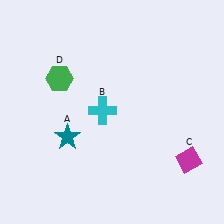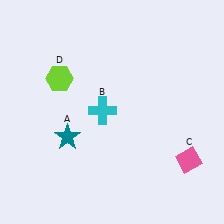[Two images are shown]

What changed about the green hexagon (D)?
In Image 1, D is green. In Image 2, it changed to lime.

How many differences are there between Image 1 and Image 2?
There are 2 differences between the two images.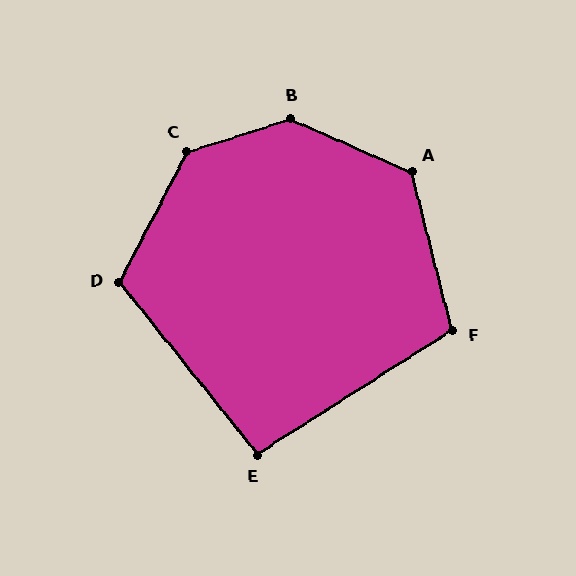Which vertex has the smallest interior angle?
E, at approximately 96 degrees.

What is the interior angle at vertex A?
Approximately 128 degrees (obtuse).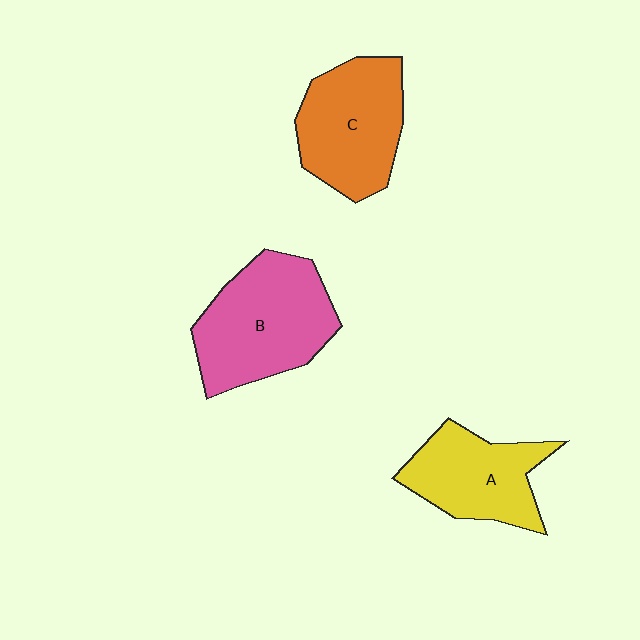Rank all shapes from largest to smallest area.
From largest to smallest: B (pink), C (orange), A (yellow).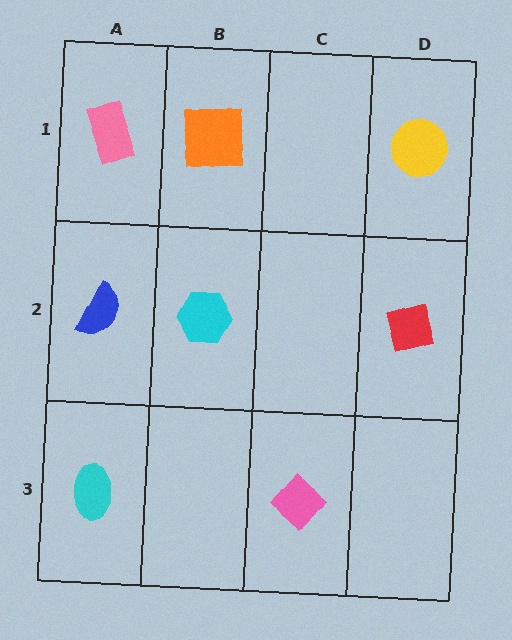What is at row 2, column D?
A red square.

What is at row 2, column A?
A blue semicircle.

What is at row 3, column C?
A pink diamond.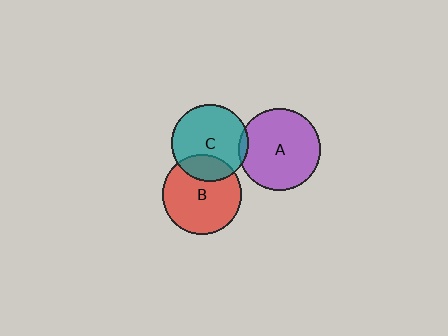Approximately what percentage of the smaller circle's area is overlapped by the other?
Approximately 25%.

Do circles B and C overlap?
Yes.